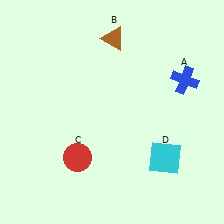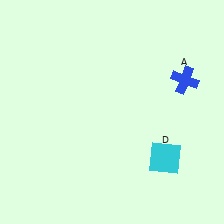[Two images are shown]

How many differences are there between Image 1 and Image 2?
There are 2 differences between the two images.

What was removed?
The brown triangle (B), the red circle (C) were removed in Image 2.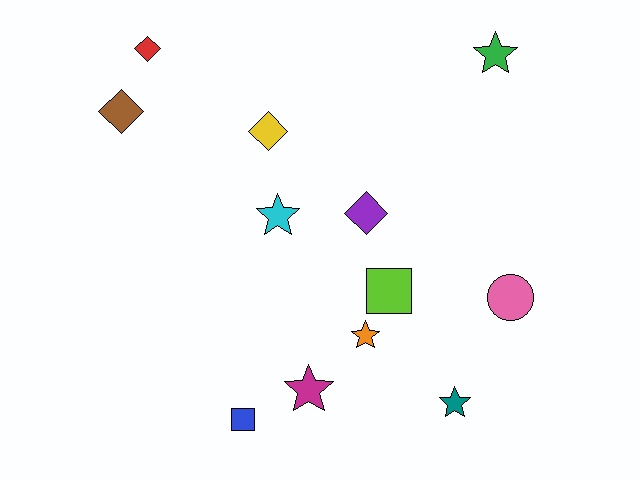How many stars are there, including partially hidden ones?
There are 5 stars.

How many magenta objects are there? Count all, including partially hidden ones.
There is 1 magenta object.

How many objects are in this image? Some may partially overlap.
There are 12 objects.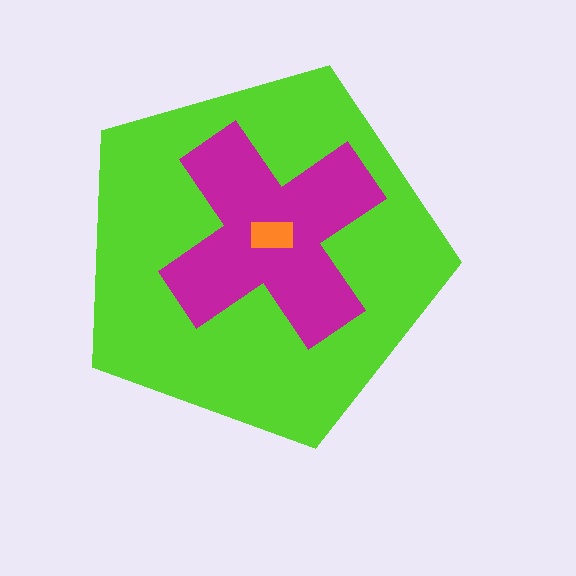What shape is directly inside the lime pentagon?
The magenta cross.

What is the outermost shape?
The lime pentagon.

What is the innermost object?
The orange rectangle.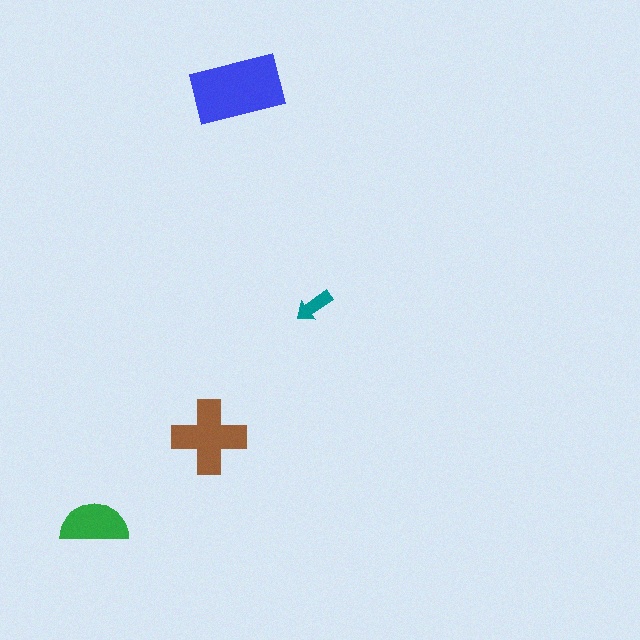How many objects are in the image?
There are 4 objects in the image.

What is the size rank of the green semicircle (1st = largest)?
3rd.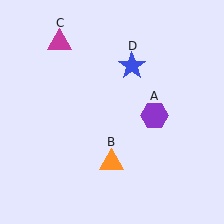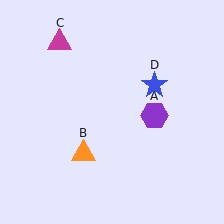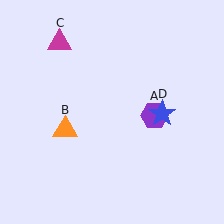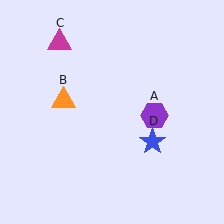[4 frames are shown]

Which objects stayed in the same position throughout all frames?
Purple hexagon (object A) and magenta triangle (object C) remained stationary.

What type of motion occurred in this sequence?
The orange triangle (object B), blue star (object D) rotated clockwise around the center of the scene.